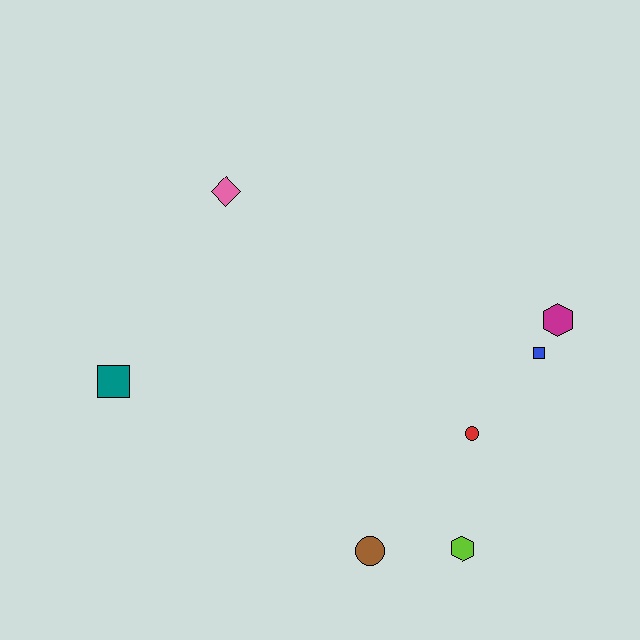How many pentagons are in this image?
There are no pentagons.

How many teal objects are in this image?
There is 1 teal object.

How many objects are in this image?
There are 7 objects.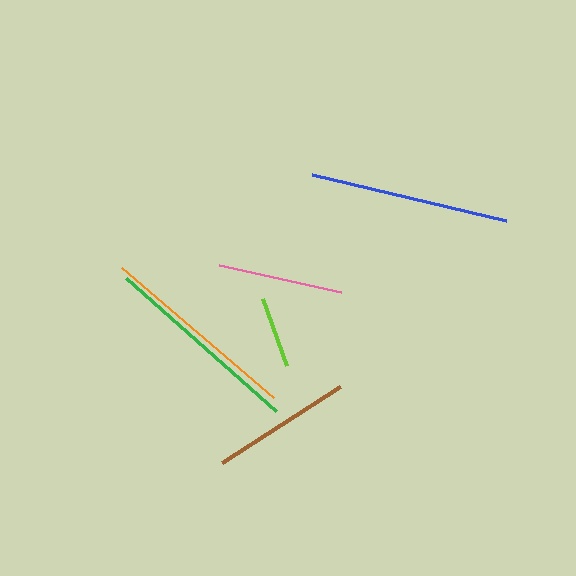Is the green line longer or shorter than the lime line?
The green line is longer than the lime line.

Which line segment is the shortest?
The lime line is the shortest at approximately 70 pixels.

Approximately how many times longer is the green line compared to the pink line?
The green line is approximately 1.6 times the length of the pink line.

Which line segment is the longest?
The green line is the longest at approximately 201 pixels.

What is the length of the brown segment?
The brown segment is approximately 140 pixels long.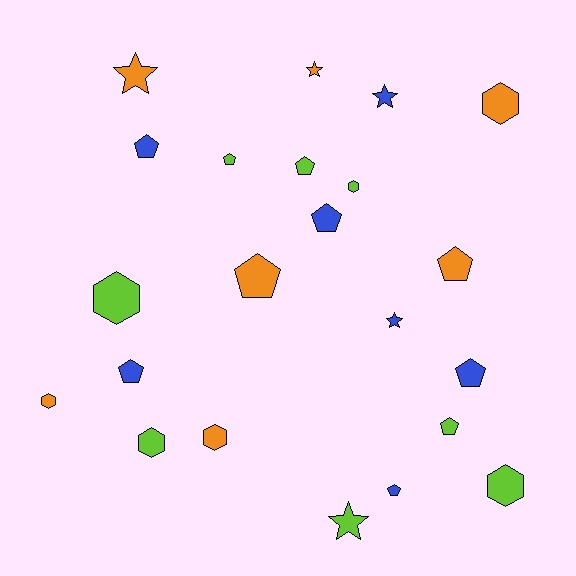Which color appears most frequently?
Lime, with 8 objects.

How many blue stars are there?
There are 2 blue stars.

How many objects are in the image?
There are 22 objects.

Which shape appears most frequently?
Pentagon, with 10 objects.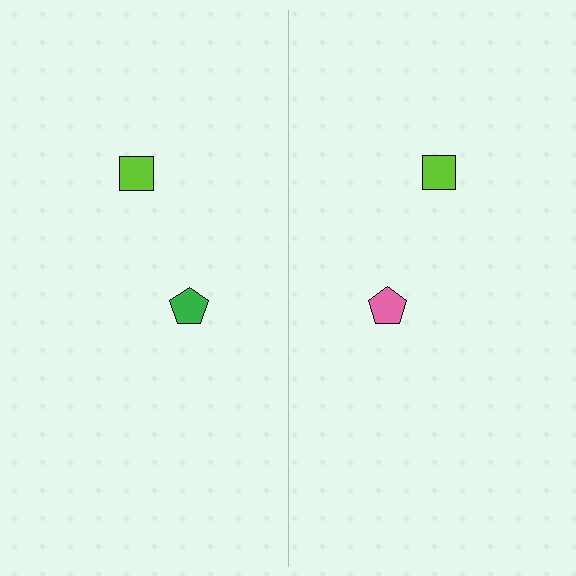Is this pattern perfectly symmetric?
No, the pattern is not perfectly symmetric. The pink pentagon on the right side breaks the symmetry — its mirror counterpart is green.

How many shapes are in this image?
There are 4 shapes in this image.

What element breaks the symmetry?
The pink pentagon on the right side breaks the symmetry — its mirror counterpart is green.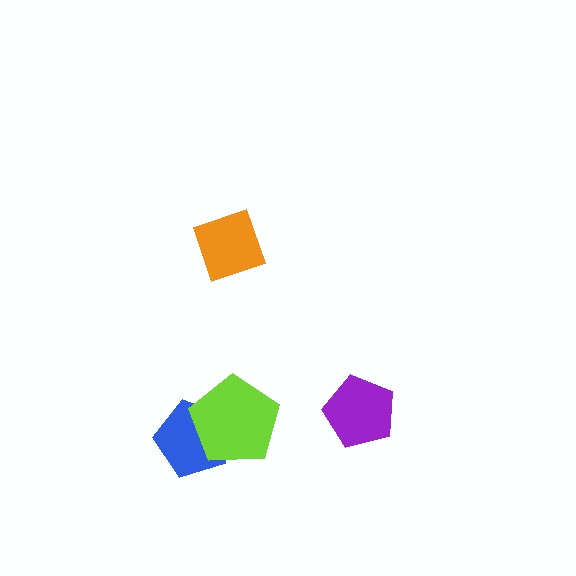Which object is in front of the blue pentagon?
The lime pentagon is in front of the blue pentagon.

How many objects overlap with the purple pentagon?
0 objects overlap with the purple pentagon.